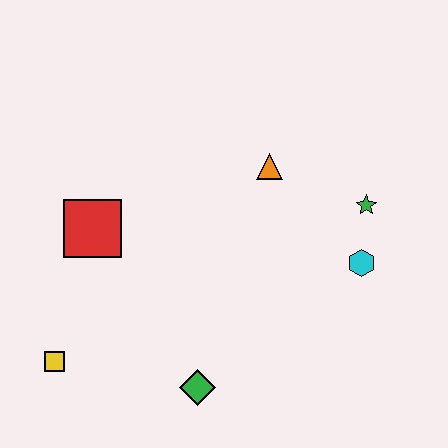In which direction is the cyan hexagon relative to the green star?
The cyan hexagon is below the green star.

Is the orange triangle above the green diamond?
Yes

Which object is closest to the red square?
The yellow square is closest to the red square.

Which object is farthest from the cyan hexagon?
The yellow square is farthest from the cyan hexagon.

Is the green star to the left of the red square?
No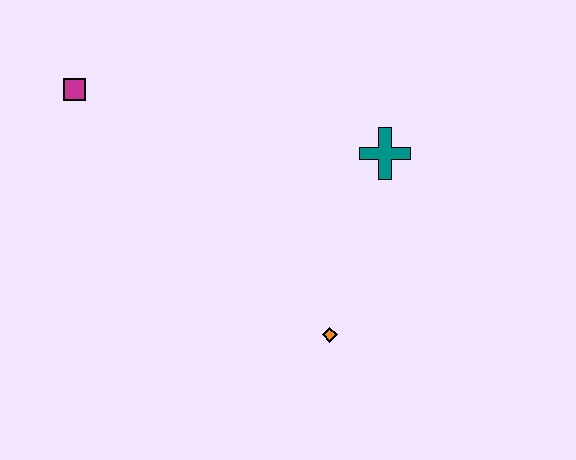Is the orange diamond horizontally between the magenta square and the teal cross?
Yes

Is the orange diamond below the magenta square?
Yes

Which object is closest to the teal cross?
The orange diamond is closest to the teal cross.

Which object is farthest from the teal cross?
The magenta square is farthest from the teal cross.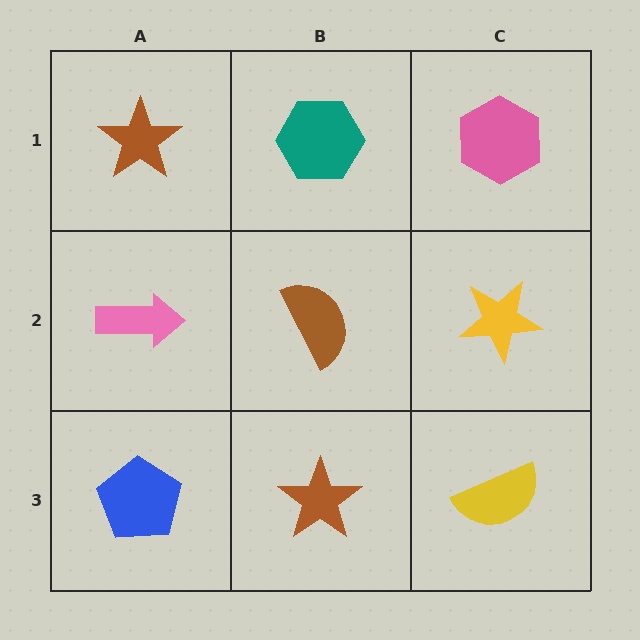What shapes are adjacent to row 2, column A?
A brown star (row 1, column A), a blue pentagon (row 3, column A), a brown semicircle (row 2, column B).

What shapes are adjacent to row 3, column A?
A pink arrow (row 2, column A), a brown star (row 3, column B).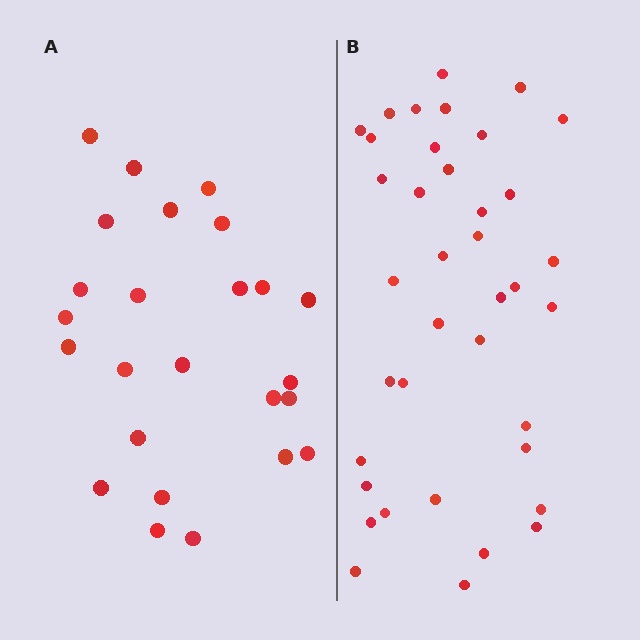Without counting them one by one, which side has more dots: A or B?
Region B (the right region) has more dots.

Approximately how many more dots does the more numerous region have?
Region B has approximately 15 more dots than region A.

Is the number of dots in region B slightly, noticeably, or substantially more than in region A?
Region B has substantially more. The ratio is roughly 1.5 to 1.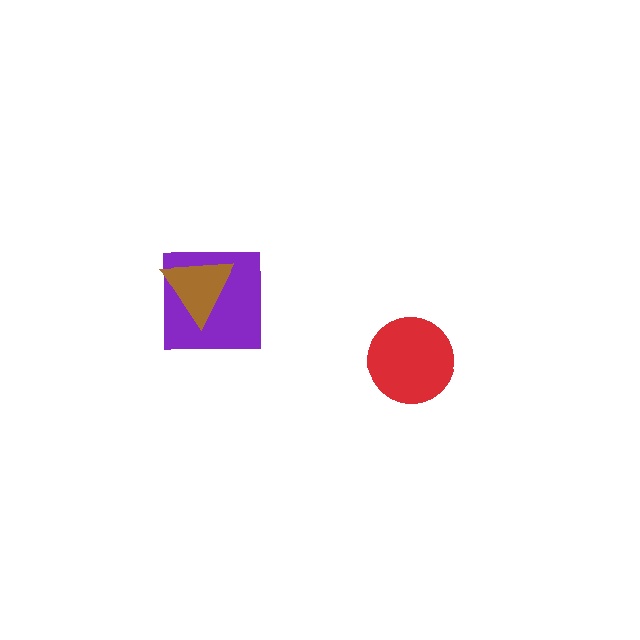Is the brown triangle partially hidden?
No, no other shape covers it.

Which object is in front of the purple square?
The brown triangle is in front of the purple square.